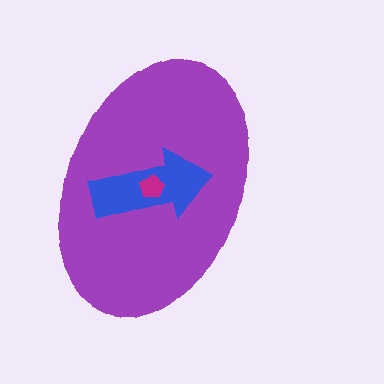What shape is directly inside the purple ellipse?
The blue arrow.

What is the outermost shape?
The purple ellipse.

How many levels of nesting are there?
3.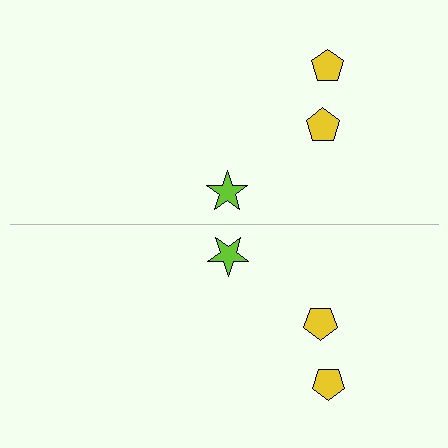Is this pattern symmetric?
Yes, this pattern has bilateral (reflection) symmetry.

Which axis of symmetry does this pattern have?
The pattern has a horizontal axis of symmetry running through the center of the image.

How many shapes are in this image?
There are 6 shapes in this image.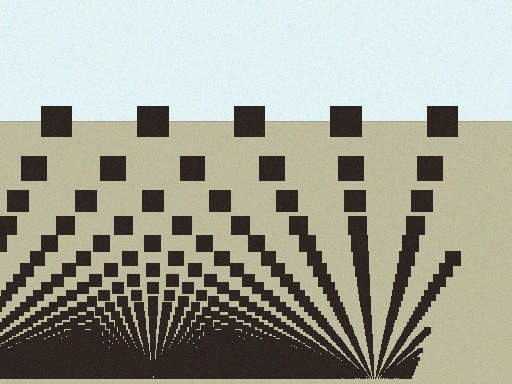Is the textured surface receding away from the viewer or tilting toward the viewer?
The surface appears to tilt toward the viewer. Texture elements get larger and sparser toward the top.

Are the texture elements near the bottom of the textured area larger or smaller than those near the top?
Smaller. The gradient is inverted — elements near the bottom are smaller and denser.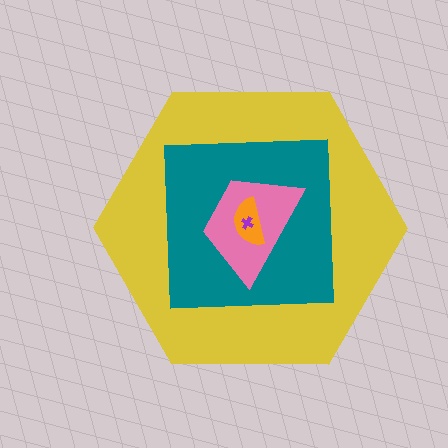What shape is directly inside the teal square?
The pink trapezoid.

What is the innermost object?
The purple cross.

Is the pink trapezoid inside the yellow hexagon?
Yes.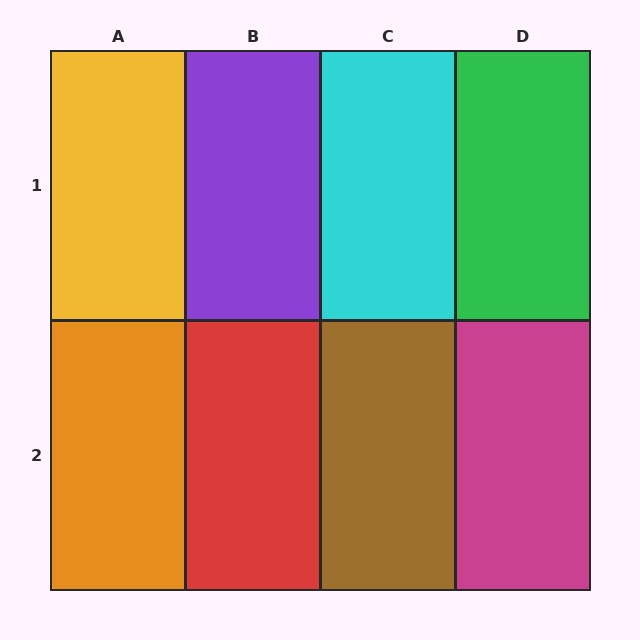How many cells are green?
1 cell is green.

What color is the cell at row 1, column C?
Cyan.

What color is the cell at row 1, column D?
Green.